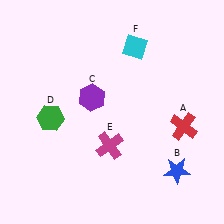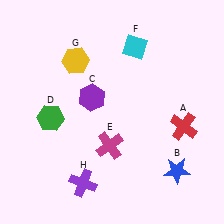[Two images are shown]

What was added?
A yellow hexagon (G), a purple cross (H) were added in Image 2.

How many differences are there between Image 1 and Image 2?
There are 2 differences between the two images.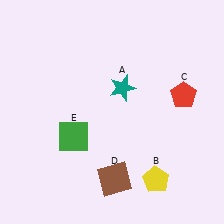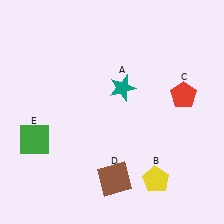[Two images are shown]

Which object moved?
The green square (E) moved left.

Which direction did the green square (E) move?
The green square (E) moved left.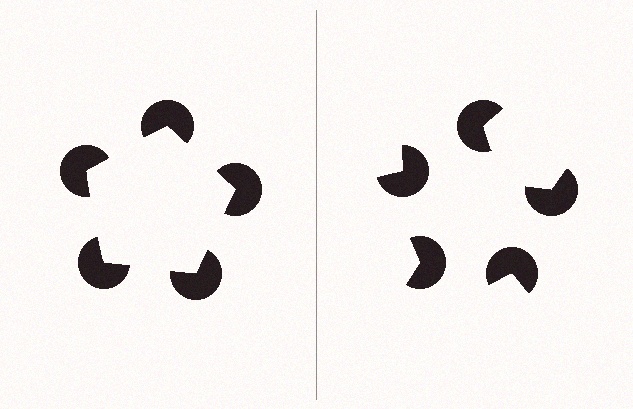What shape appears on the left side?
An illusory pentagon.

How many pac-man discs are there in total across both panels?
10 — 5 on each side.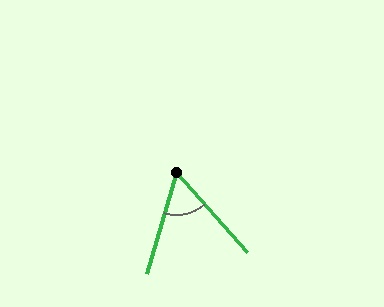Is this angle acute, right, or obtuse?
It is acute.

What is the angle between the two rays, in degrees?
Approximately 58 degrees.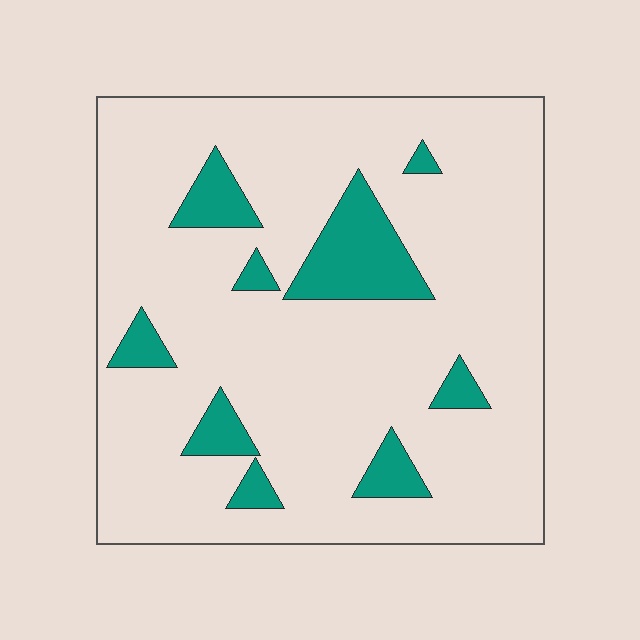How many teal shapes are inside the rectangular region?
9.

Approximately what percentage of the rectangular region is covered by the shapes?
Approximately 15%.